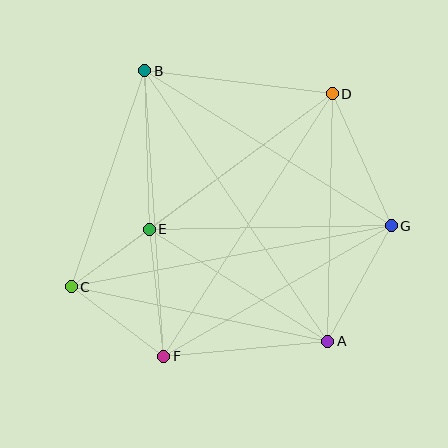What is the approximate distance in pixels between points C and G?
The distance between C and G is approximately 326 pixels.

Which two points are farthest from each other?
Points A and B are farthest from each other.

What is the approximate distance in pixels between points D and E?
The distance between D and E is approximately 228 pixels.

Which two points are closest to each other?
Points C and E are closest to each other.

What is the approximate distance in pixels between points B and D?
The distance between B and D is approximately 188 pixels.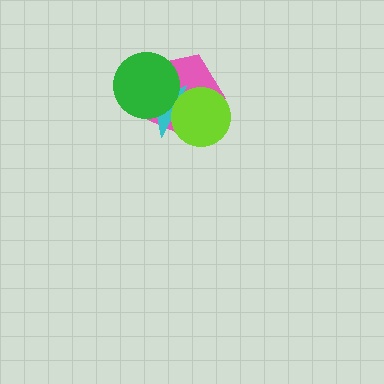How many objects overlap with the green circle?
2 objects overlap with the green circle.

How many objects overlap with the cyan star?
3 objects overlap with the cyan star.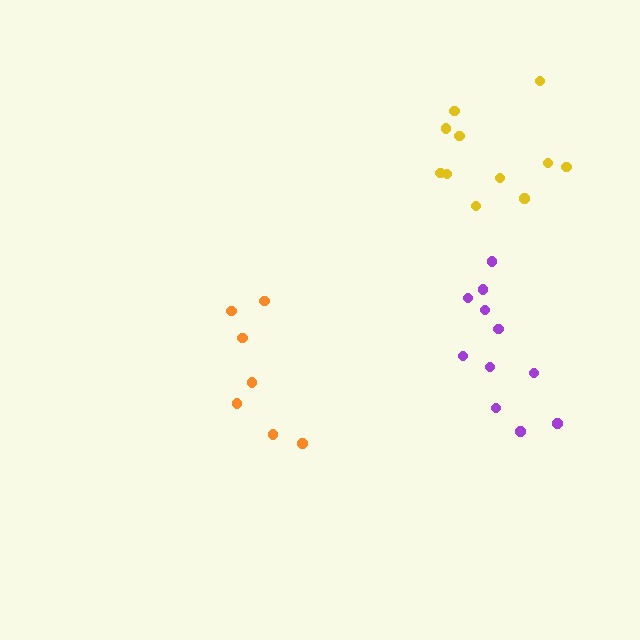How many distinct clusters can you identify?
There are 3 distinct clusters.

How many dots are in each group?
Group 1: 11 dots, Group 2: 11 dots, Group 3: 7 dots (29 total).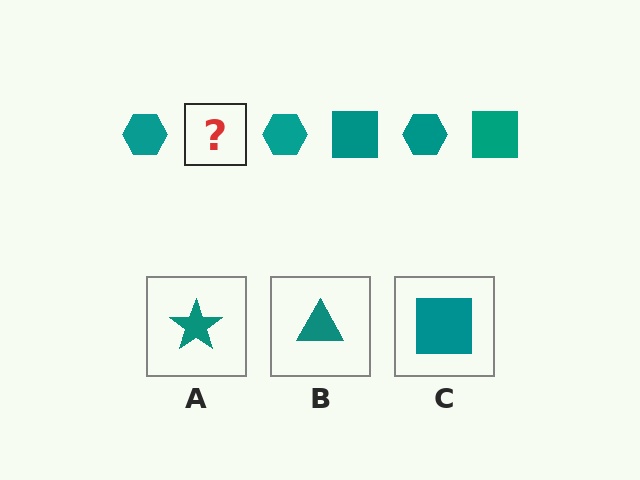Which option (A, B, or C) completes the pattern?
C.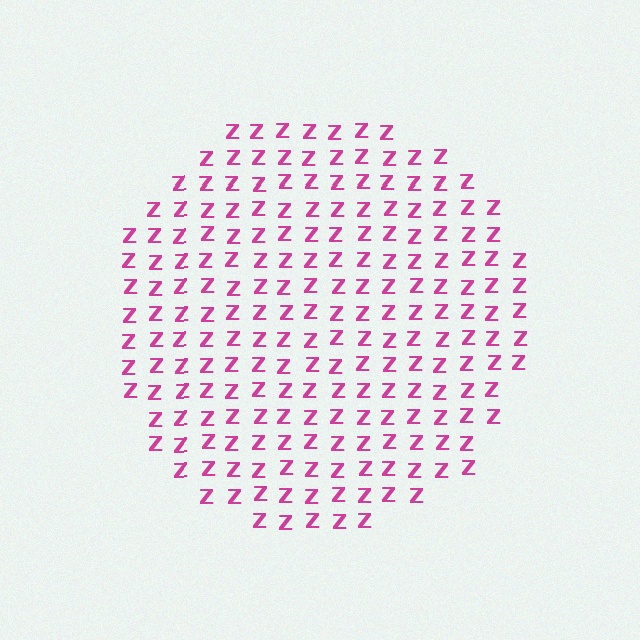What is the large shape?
The large shape is a circle.